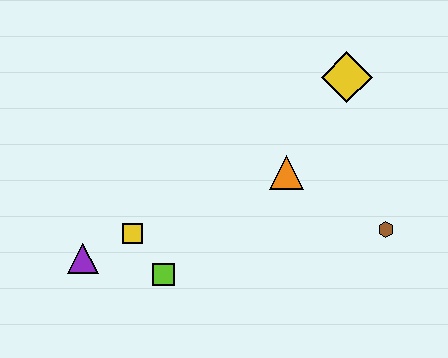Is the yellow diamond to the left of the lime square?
No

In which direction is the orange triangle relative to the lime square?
The orange triangle is to the right of the lime square.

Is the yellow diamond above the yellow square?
Yes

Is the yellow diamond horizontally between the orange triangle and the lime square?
No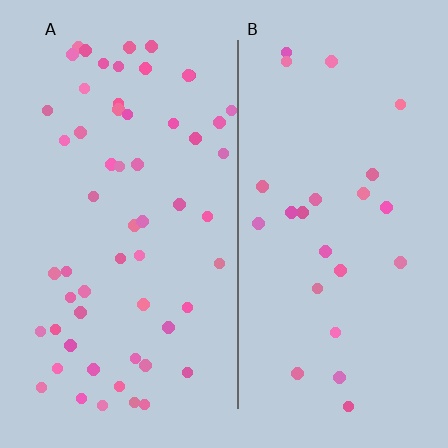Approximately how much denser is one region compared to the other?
Approximately 2.4× — region A over region B.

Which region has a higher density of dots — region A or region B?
A (the left).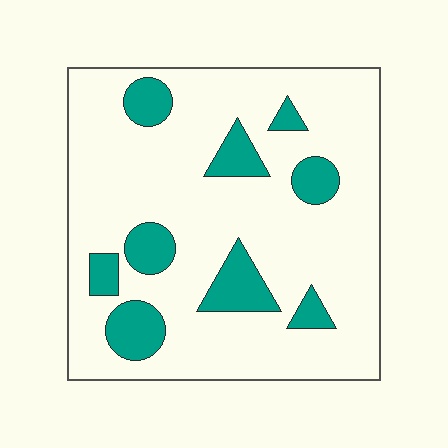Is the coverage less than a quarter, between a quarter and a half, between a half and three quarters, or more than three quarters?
Less than a quarter.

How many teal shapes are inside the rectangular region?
9.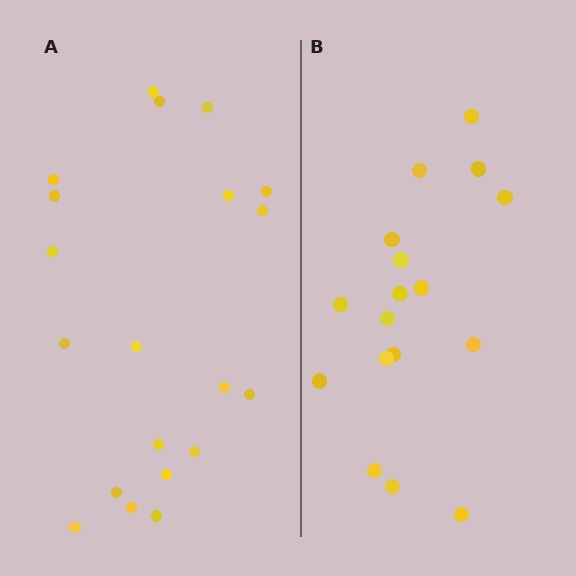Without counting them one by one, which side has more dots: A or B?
Region A (the left region) has more dots.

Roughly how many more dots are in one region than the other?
Region A has just a few more — roughly 2 or 3 more dots than region B.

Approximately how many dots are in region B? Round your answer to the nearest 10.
About 20 dots. (The exact count is 17, which rounds to 20.)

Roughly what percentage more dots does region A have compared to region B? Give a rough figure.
About 20% more.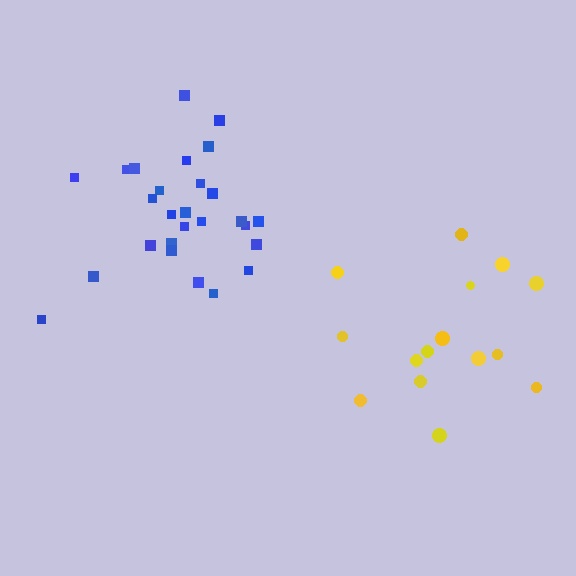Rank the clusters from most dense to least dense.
blue, yellow.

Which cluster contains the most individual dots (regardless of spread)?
Blue (27).